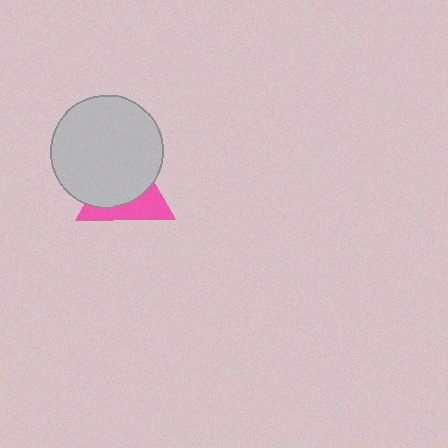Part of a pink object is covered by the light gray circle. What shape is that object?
It is a triangle.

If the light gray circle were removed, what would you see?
You would see the complete pink triangle.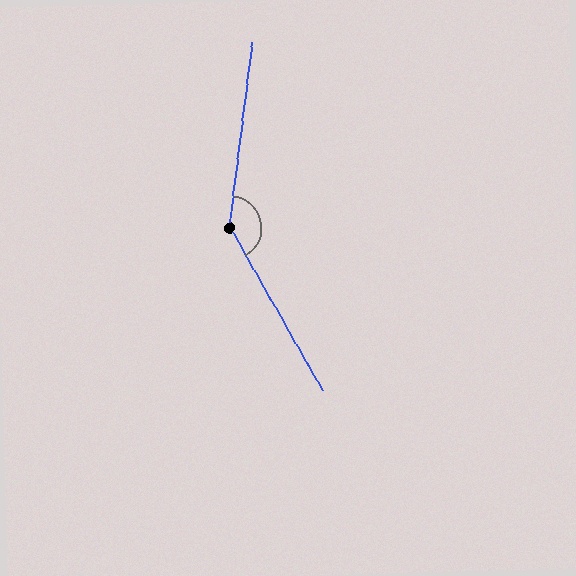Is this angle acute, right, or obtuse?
It is obtuse.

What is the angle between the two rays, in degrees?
Approximately 143 degrees.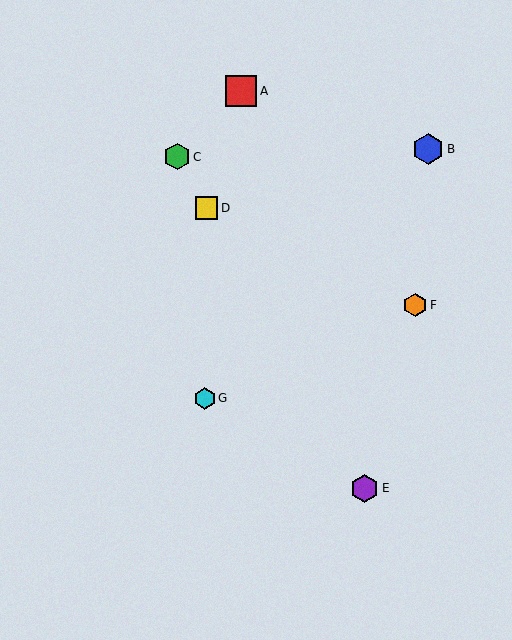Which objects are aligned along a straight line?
Objects C, D, E are aligned along a straight line.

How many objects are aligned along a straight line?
3 objects (C, D, E) are aligned along a straight line.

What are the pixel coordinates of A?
Object A is at (241, 91).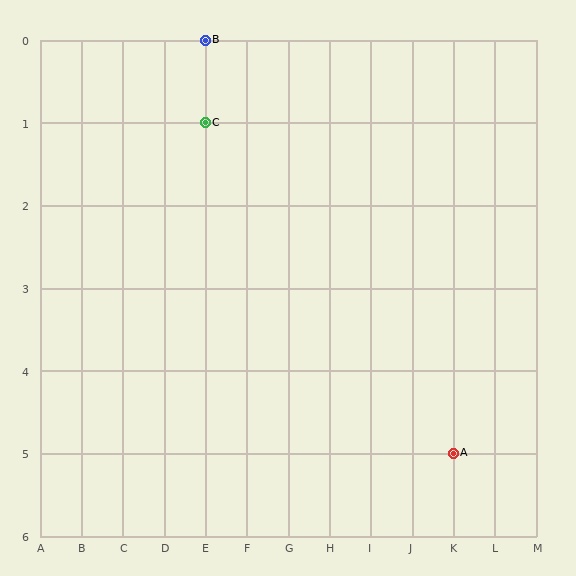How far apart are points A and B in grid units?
Points A and B are 6 columns and 5 rows apart (about 7.8 grid units diagonally).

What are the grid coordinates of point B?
Point B is at grid coordinates (E, 0).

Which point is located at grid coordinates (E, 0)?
Point B is at (E, 0).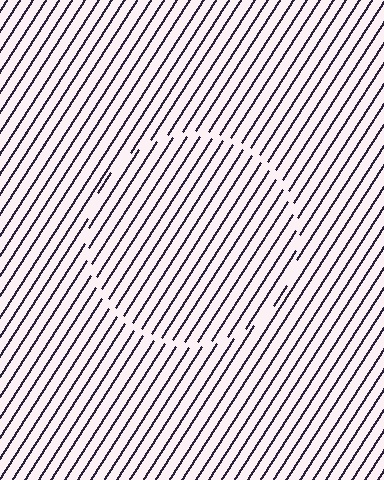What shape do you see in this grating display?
An illusory circle. The interior of the shape contains the same grating, shifted by half a period — the contour is defined by the phase discontinuity where line-ends from the inner and outer gratings abut.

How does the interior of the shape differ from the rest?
The interior of the shape contains the same grating, shifted by half a period — the contour is defined by the phase discontinuity where line-ends from the inner and outer gratings abut.